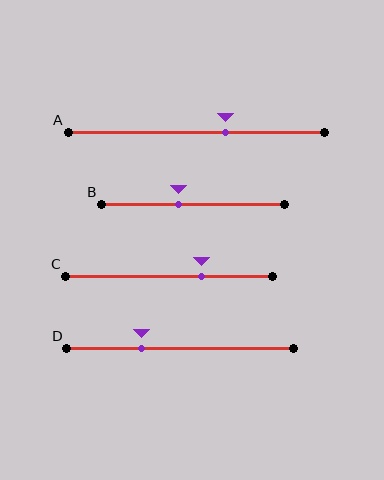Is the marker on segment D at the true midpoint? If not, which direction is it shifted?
No, the marker on segment D is shifted to the left by about 17% of the segment length.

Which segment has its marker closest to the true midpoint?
Segment B has its marker closest to the true midpoint.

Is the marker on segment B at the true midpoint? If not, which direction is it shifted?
No, the marker on segment B is shifted to the left by about 8% of the segment length.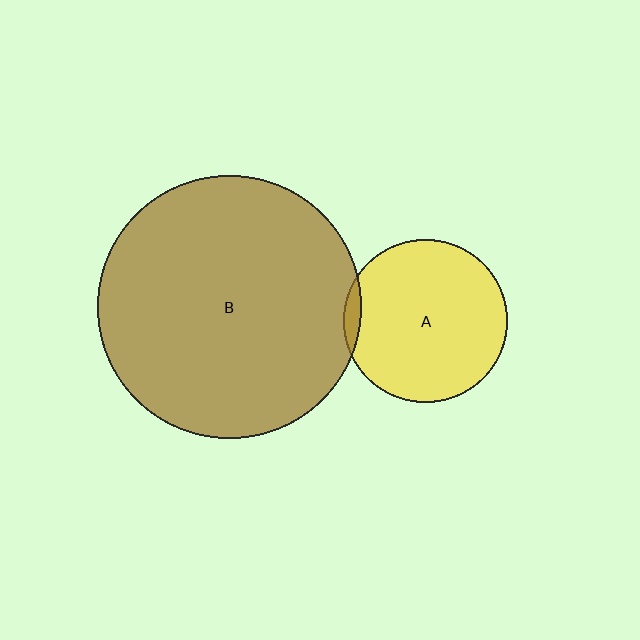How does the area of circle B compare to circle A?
Approximately 2.6 times.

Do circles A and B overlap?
Yes.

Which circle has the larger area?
Circle B (brown).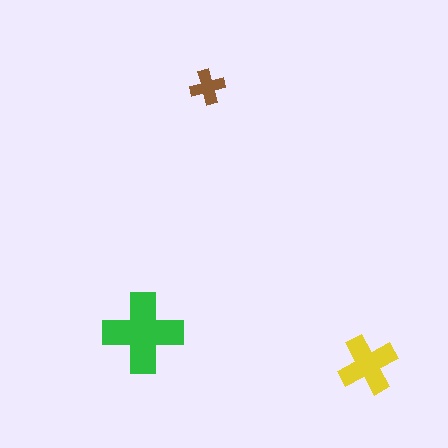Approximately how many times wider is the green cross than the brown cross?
About 2.5 times wider.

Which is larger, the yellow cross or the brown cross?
The yellow one.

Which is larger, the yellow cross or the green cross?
The green one.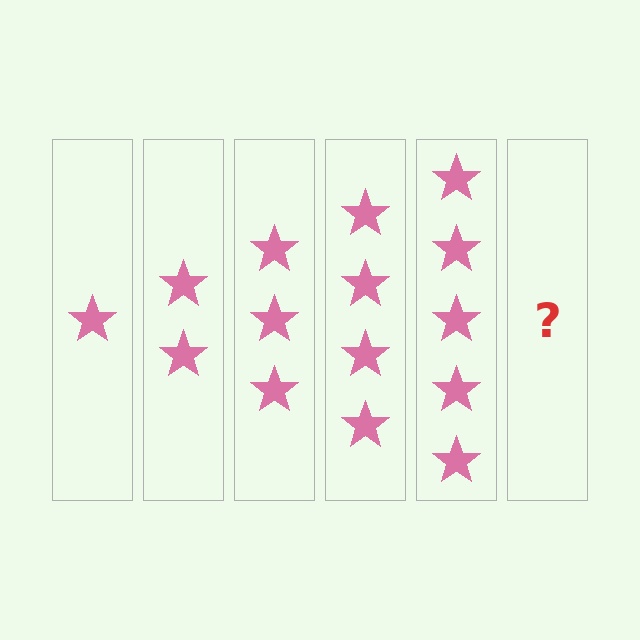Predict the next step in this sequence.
The next step is 6 stars.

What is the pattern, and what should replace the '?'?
The pattern is that each step adds one more star. The '?' should be 6 stars.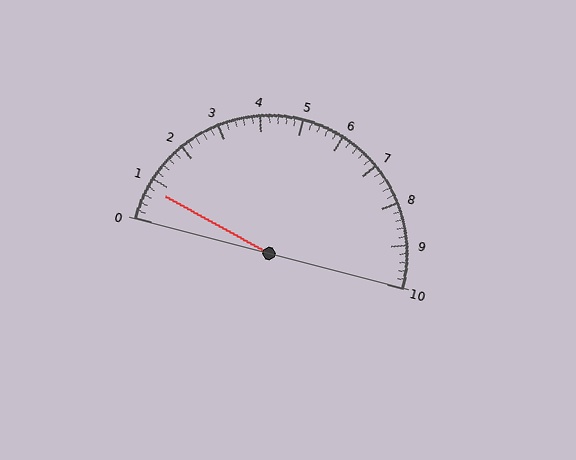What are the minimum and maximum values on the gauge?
The gauge ranges from 0 to 10.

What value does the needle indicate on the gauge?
The needle indicates approximately 0.8.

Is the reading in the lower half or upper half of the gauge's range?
The reading is in the lower half of the range (0 to 10).